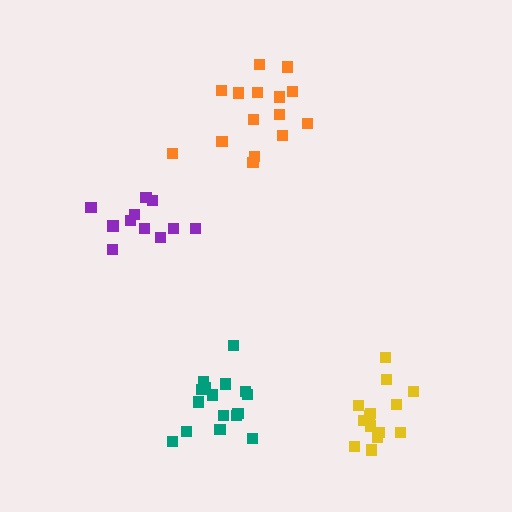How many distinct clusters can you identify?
There are 4 distinct clusters.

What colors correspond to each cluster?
The clusters are colored: orange, purple, yellow, teal.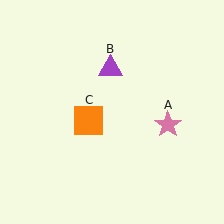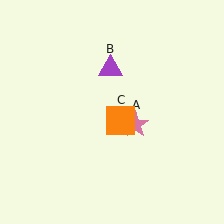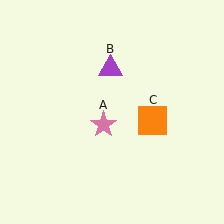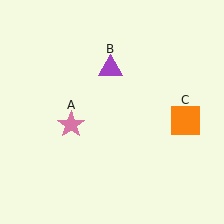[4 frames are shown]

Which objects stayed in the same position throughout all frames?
Purple triangle (object B) remained stationary.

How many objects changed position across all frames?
2 objects changed position: pink star (object A), orange square (object C).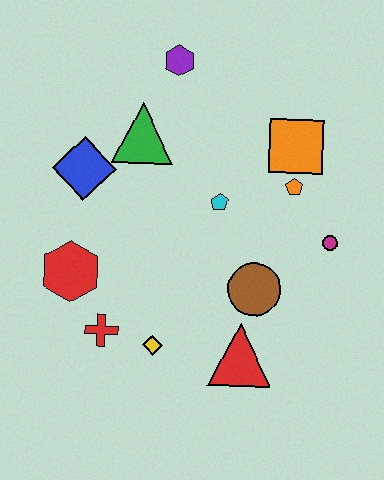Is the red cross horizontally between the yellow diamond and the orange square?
No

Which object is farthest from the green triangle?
The red triangle is farthest from the green triangle.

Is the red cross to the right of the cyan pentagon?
No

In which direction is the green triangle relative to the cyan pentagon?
The green triangle is to the left of the cyan pentagon.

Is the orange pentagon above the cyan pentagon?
Yes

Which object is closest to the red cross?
The yellow diamond is closest to the red cross.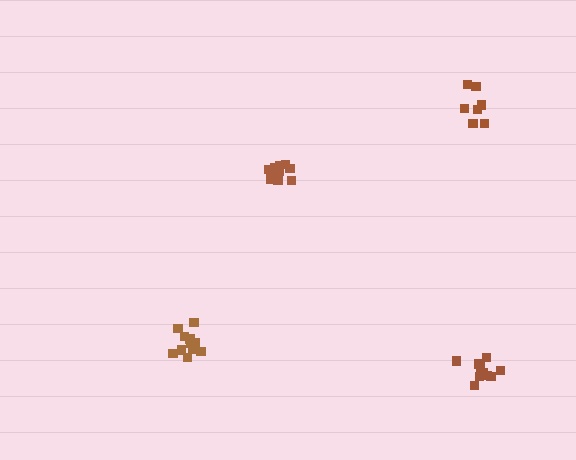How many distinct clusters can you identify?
There are 4 distinct clusters.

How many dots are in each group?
Group 1: 11 dots, Group 2: 11 dots, Group 3: 11 dots, Group 4: 7 dots (40 total).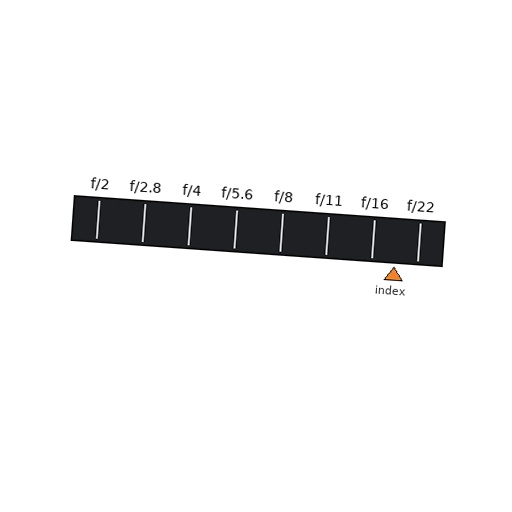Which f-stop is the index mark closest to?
The index mark is closest to f/22.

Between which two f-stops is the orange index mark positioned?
The index mark is between f/16 and f/22.